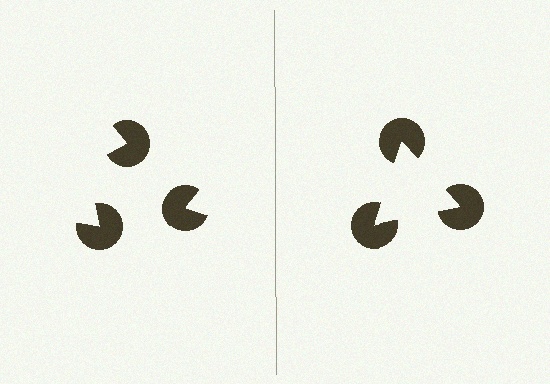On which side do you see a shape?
An illusory triangle appears on the right side. On the left side the wedge cuts are rotated, so no coherent shape forms.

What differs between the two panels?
The pac-man discs are positioned identically on both sides; only the wedge orientations differ. On the right they align to a triangle; on the left they are misaligned.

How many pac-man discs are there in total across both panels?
6 — 3 on each side.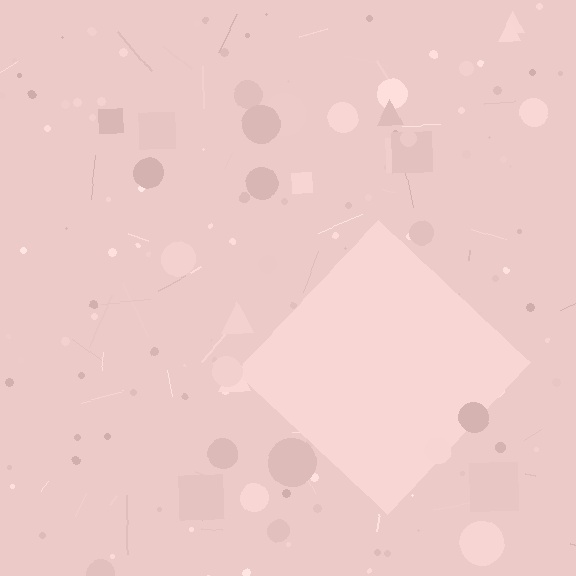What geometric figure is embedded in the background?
A diamond is embedded in the background.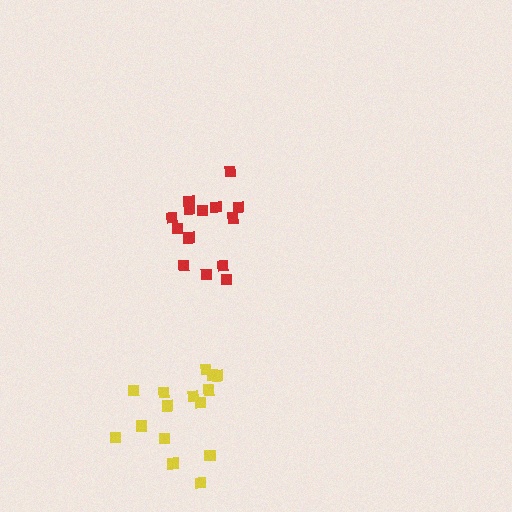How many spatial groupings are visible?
There are 2 spatial groupings.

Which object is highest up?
The red cluster is topmost.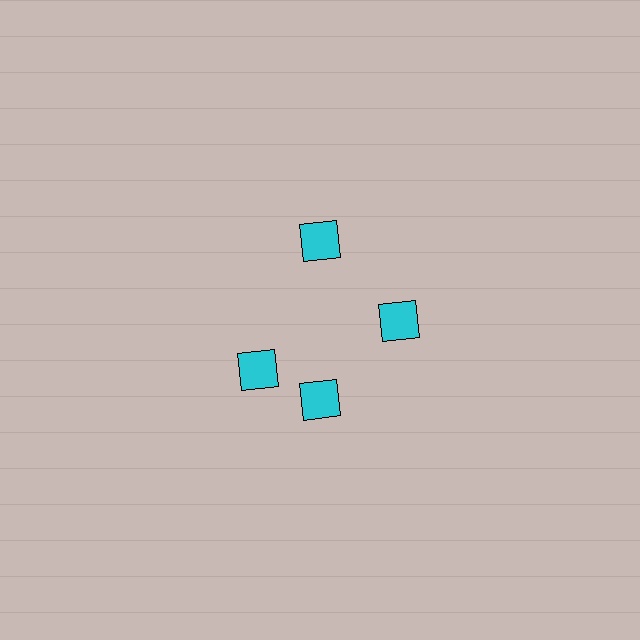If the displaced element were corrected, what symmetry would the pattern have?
It would have 4-fold rotational symmetry — the pattern would map onto itself every 90 degrees.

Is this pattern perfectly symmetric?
No. The 4 cyan squares are arranged in a ring, but one element near the 9 o'clock position is rotated out of alignment along the ring, breaking the 4-fold rotational symmetry.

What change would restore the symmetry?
The symmetry would be restored by rotating it back into even spacing with its neighbors so that all 4 squares sit at equal angles and equal distance from the center.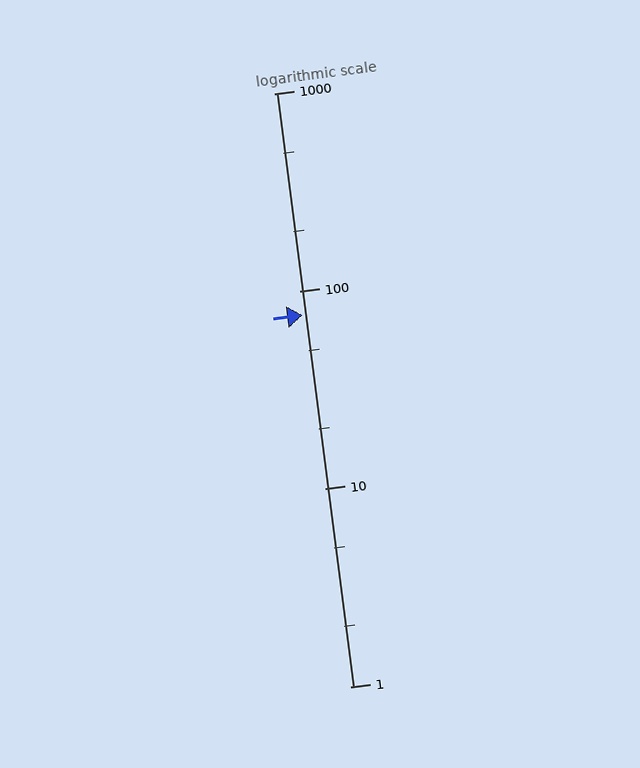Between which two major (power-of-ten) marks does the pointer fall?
The pointer is between 10 and 100.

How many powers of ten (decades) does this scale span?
The scale spans 3 decades, from 1 to 1000.